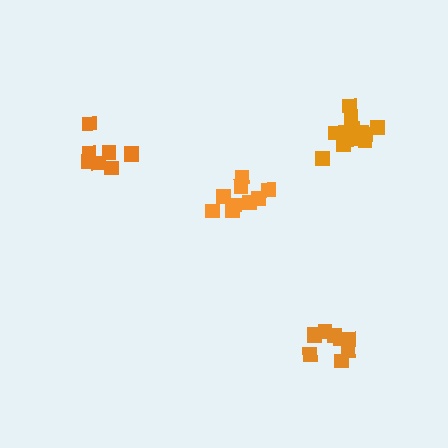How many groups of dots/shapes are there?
There are 4 groups.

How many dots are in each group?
Group 1: 13 dots, Group 2: 9 dots, Group 3: 9 dots, Group 4: 9 dots (40 total).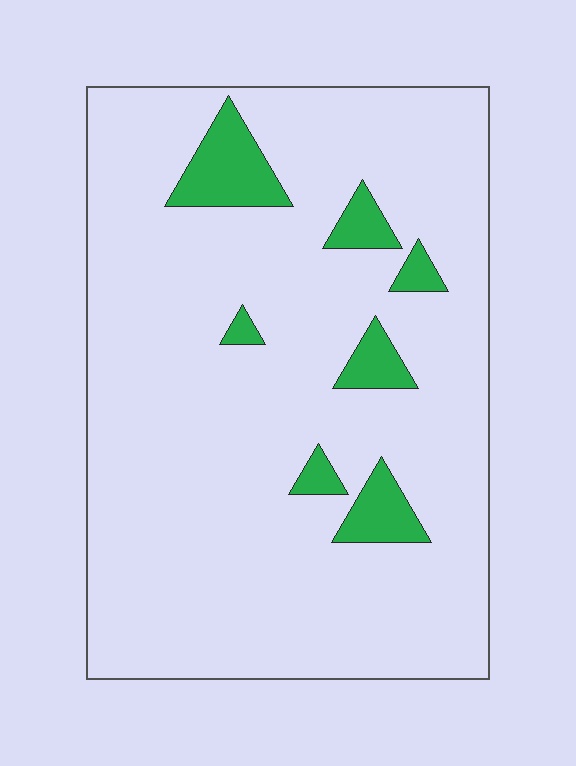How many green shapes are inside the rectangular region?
7.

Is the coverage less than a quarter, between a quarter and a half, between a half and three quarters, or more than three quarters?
Less than a quarter.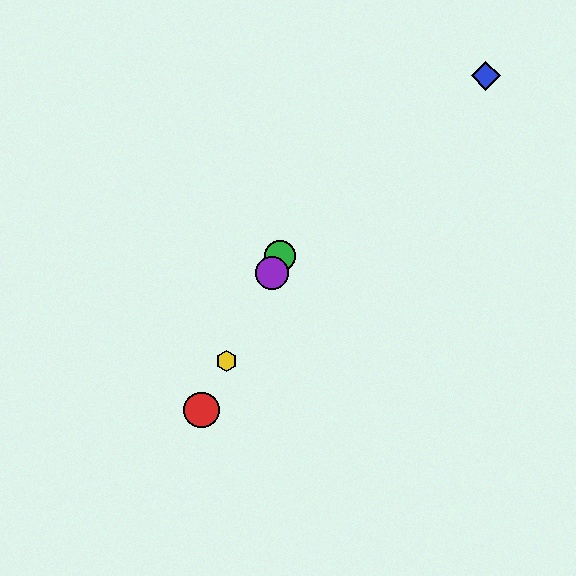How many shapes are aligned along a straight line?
4 shapes (the red circle, the green circle, the yellow hexagon, the purple circle) are aligned along a straight line.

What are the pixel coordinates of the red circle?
The red circle is at (202, 410).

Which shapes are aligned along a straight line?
The red circle, the green circle, the yellow hexagon, the purple circle are aligned along a straight line.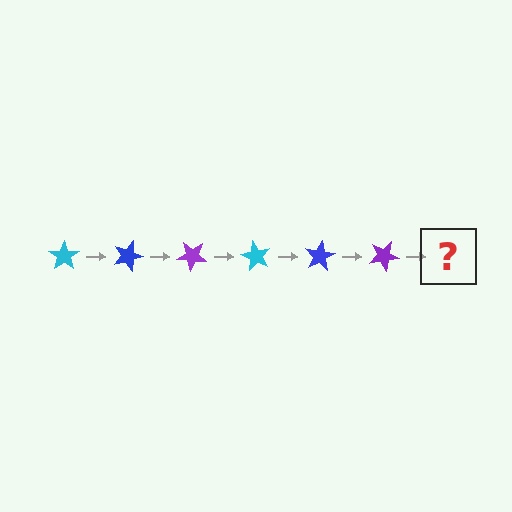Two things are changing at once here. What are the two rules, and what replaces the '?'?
The two rules are that it rotates 20 degrees each step and the color cycles through cyan, blue, and purple. The '?' should be a cyan star, rotated 120 degrees from the start.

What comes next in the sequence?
The next element should be a cyan star, rotated 120 degrees from the start.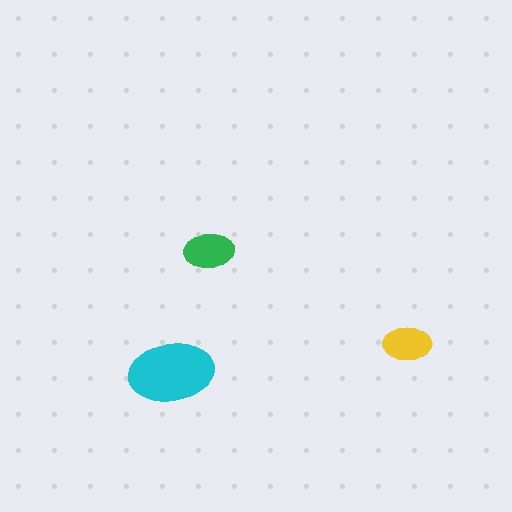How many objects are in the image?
There are 3 objects in the image.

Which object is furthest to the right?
The yellow ellipse is rightmost.